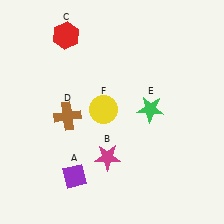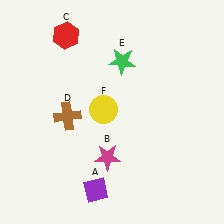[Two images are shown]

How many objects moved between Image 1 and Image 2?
2 objects moved between the two images.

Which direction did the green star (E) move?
The green star (E) moved up.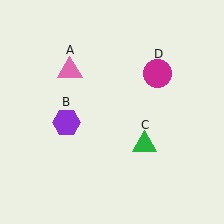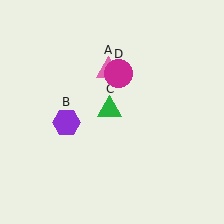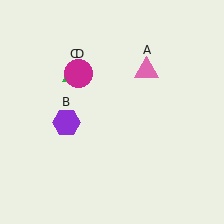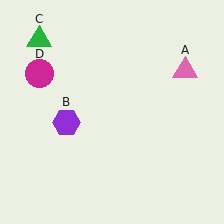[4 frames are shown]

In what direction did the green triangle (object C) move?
The green triangle (object C) moved up and to the left.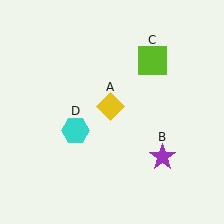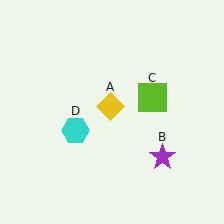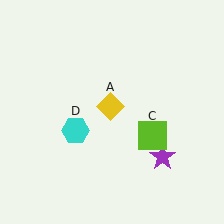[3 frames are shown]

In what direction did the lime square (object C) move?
The lime square (object C) moved down.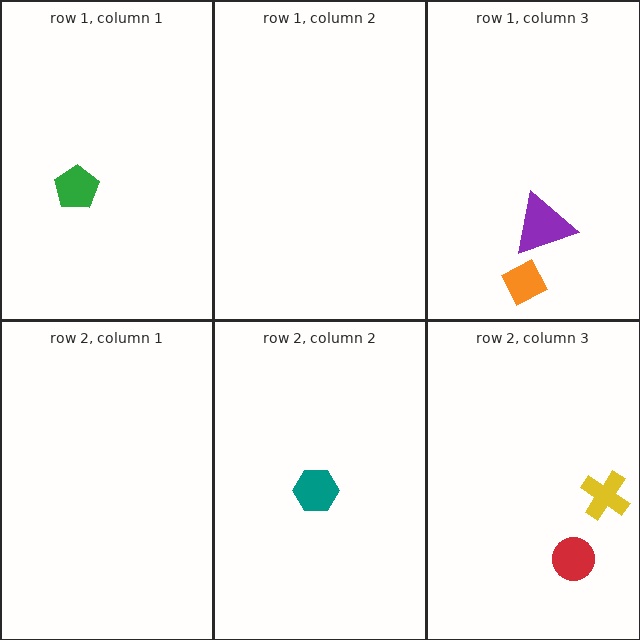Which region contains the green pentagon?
The row 1, column 1 region.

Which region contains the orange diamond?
The row 1, column 3 region.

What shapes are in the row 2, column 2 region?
The teal hexagon.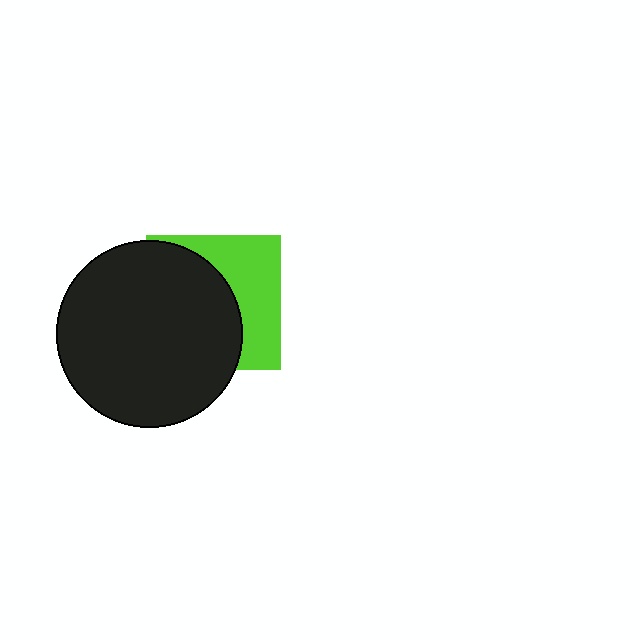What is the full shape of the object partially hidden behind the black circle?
The partially hidden object is a lime square.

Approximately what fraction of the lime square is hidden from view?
Roughly 58% of the lime square is hidden behind the black circle.